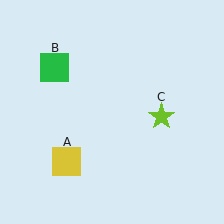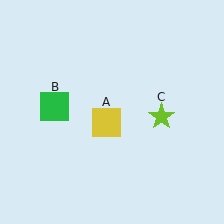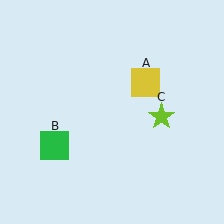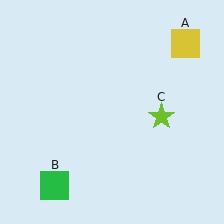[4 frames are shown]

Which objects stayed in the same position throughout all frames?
Lime star (object C) remained stationary.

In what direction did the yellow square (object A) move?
The yellow square (object A) moved up and to the right.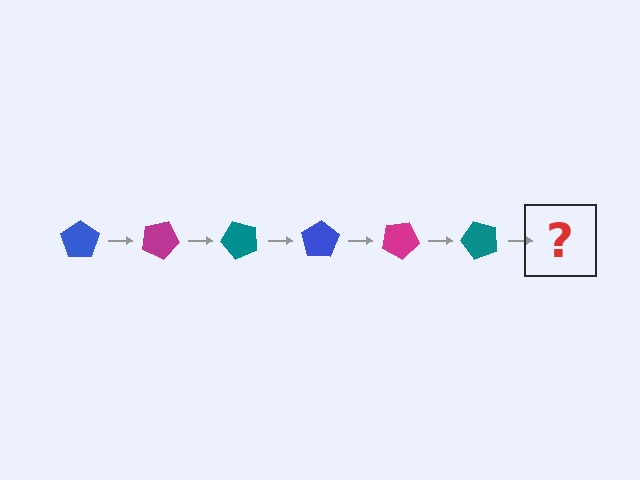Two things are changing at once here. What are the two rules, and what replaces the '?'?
The two rules are that it rotates 25 degrees each step and the color cycles through blue, magenta, and teal. The '?' should be a blue pentagon, rotated 150 degrees from the start.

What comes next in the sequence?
The next element should be a blue pentagon, rotated 150 degrees from the start.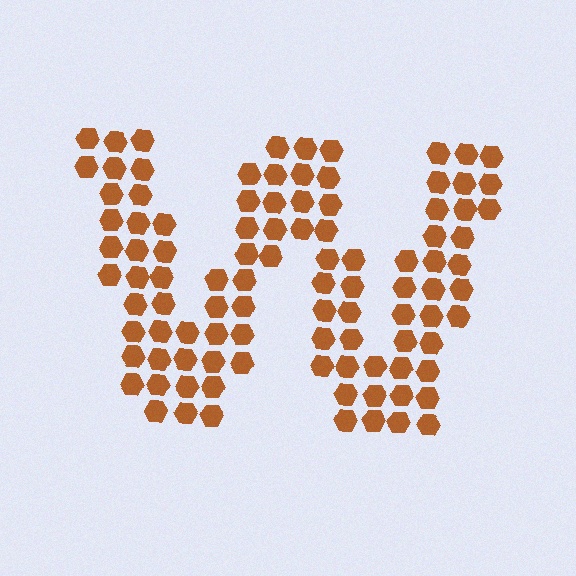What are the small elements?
The small elements are hexagons.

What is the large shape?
The large shape is the letter W.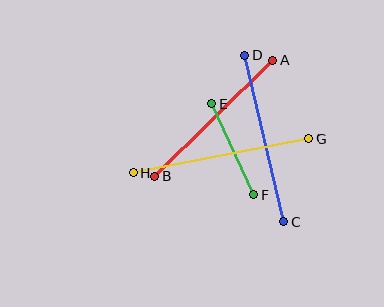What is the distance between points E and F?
The distance is approximately 100 pixels.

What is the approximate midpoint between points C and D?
The midpoint is at approximately (264, 139) pixels.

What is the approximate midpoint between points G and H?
The midpoint is at approximately (221, 156) pixels.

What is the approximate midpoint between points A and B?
The midpoint is at approximately (214, 118) pixels.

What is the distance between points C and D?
The distance is approximately 171 pixels.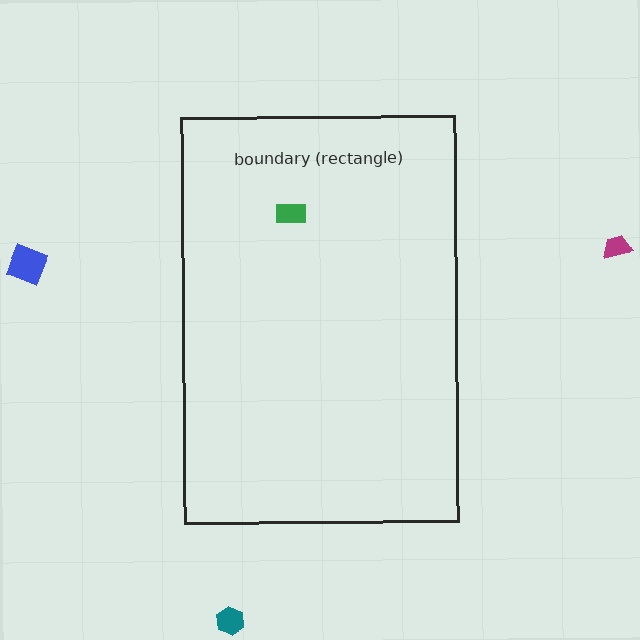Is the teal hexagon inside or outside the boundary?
Outside.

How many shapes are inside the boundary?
1 inside, 3 outside.